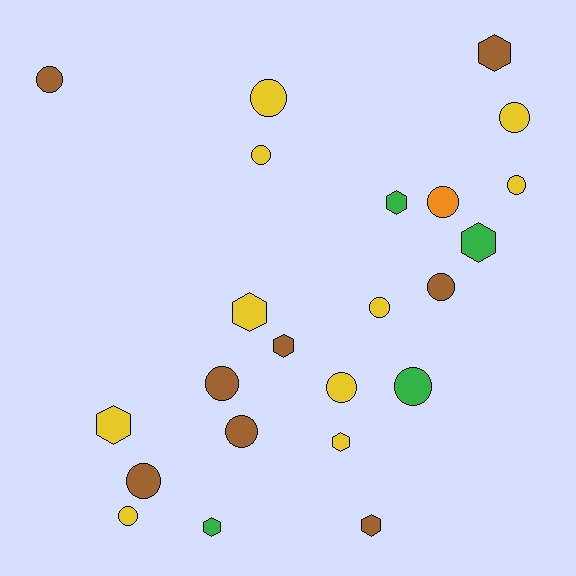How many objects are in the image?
There are 23 objects.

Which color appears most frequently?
Yellow, with 10 objects.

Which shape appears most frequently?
Circle, with 14 objects.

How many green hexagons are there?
There are 3 green hexagons.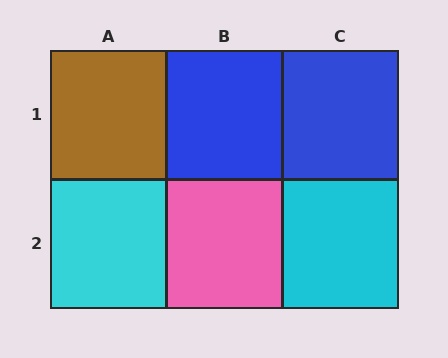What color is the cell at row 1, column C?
Blue.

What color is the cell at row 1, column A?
Brown.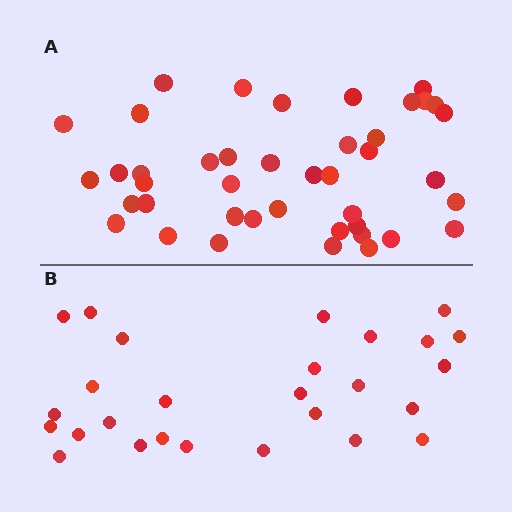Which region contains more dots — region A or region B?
Region A (the top region) has more dots.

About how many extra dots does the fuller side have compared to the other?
Region A has approximately 15 more dots than region B.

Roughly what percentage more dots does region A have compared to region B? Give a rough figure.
About 55% more.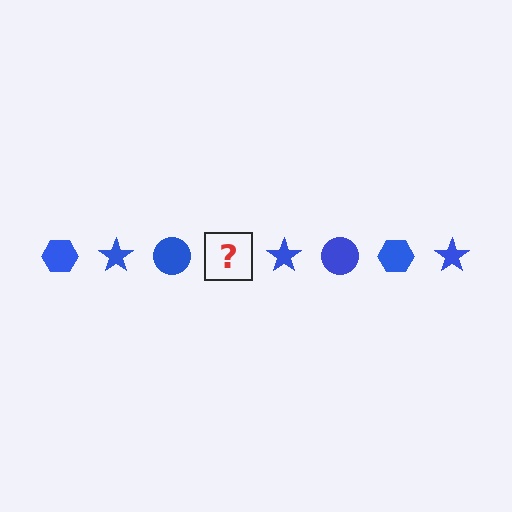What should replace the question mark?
The question mark should be replaced with a blue hexagon.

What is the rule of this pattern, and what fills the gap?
The rule is that the pattern cycles through hexagon, star, circle shapes in blue. The gap should be filled with a blue hexagon.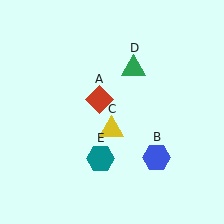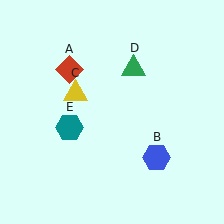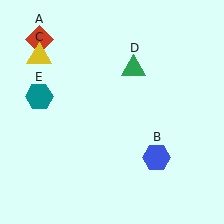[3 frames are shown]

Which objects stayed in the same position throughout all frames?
Blue hexagon (object B) and green triangle (object D) remained stationary.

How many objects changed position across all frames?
3 objects changed position: red diamond (object A), yellow triangle (object C), teal hexagon (object E).